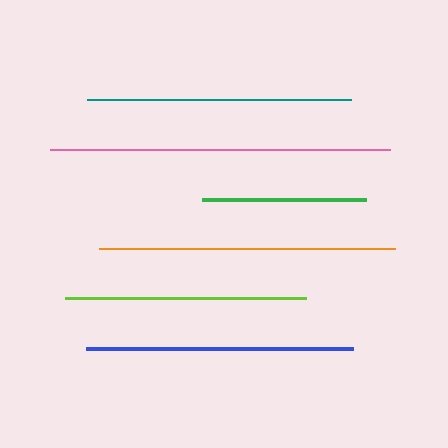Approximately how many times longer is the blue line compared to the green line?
The blue line is approximately 1.6 times the length of the green line.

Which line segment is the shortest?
The green line is the shortest at approximately 163 pixels.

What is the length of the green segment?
The green segment is approximately 163 pixels long.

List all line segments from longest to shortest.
From longest to shortest: pink, orange, blue, teal, lime, green.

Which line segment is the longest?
The pink line is the longest at approximately 340 pixels.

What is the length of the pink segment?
The pink segment is approximately 340 pixels long.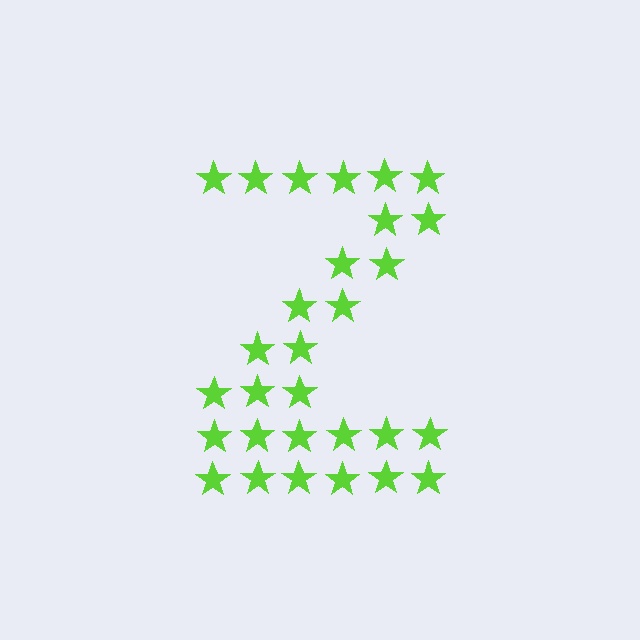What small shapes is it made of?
It is made of small stars.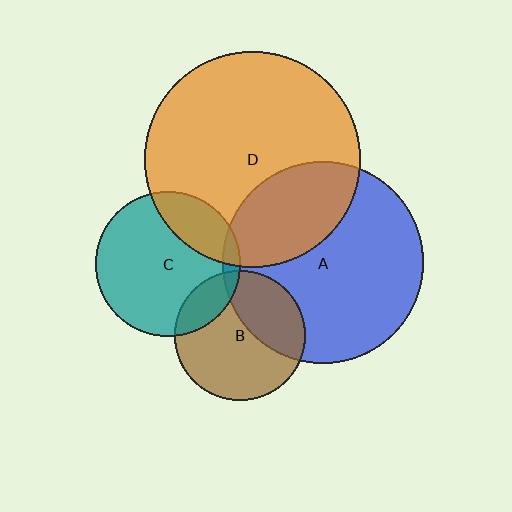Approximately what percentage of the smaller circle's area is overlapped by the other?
Approximately 30%.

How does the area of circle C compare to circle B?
Approximately 1.2 times.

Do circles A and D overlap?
Yes.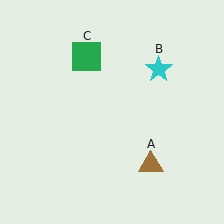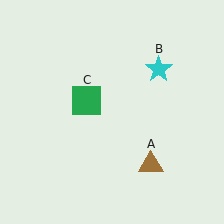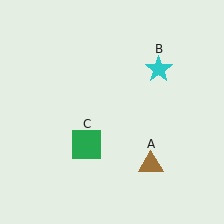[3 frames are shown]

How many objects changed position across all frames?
1 object changed position: green square (object C).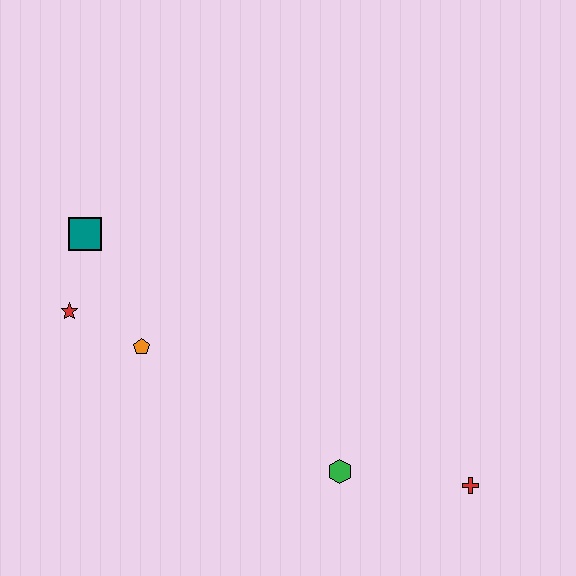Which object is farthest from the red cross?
The teal square is farthest from the red cross.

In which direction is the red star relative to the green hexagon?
The red star is to the left of the green hexagon.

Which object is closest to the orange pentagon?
The red star is closest to the orange pentagon.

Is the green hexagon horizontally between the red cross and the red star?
Yes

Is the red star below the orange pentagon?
No